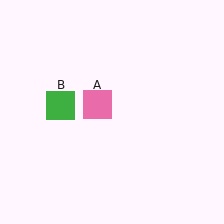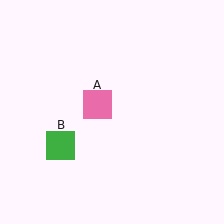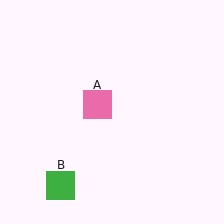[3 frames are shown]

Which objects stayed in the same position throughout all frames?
Pink square (object A) remained stationary.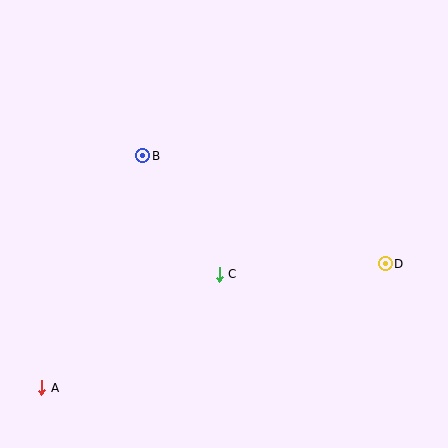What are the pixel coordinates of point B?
Point B is at (143, 156).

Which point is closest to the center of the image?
Point C at (219, 274) is closest to the center.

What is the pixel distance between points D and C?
The distance between D and C is 166 pixels.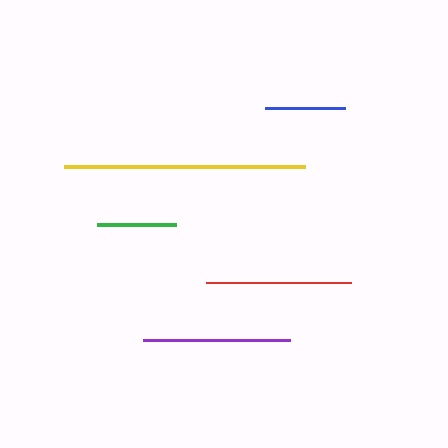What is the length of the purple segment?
The purple segment is approximately 147 pixels long.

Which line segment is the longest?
The yellow line is the longest at approximately 240 pixels.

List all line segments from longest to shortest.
From longest to shortest: yellow, purple, red, blue, green.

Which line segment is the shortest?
The green line is the shortest at approximately 79 pixels.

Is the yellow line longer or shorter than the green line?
The yellow line is longer than the green line.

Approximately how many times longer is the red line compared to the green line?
The red line is approximately 1.8 times the length of the green line.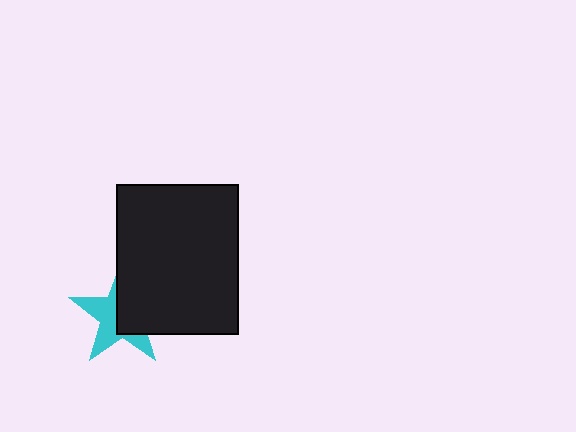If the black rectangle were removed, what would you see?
You would see the complete cyan star.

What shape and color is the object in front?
The object in front is a black rectangle.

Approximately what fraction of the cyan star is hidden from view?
Roughly 52% of the cyan star is hidden behind the black rectangle.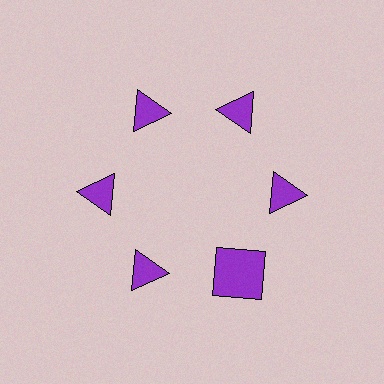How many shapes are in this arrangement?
There are 6 shapes arranged in a ring pattern.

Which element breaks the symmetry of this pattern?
The purple square at roughly the 5 o'clock position breaks the symmetry. All other shapes are purple triangles.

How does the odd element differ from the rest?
It has a different shape: square instead of triangle.